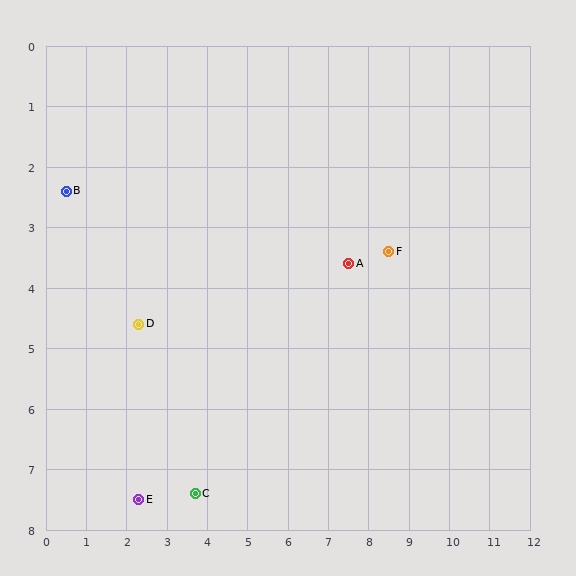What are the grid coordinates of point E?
Point E is at approximately (2.3, 7.5).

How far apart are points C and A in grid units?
Points C and A are about 5.4 grid units apart.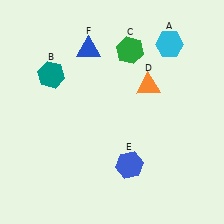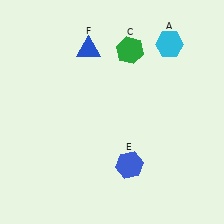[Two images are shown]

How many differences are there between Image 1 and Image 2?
There are 2 differences between the two images.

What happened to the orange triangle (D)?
The orange triangle (D) was removed in Image 2. It was in the top-right area of Image 1.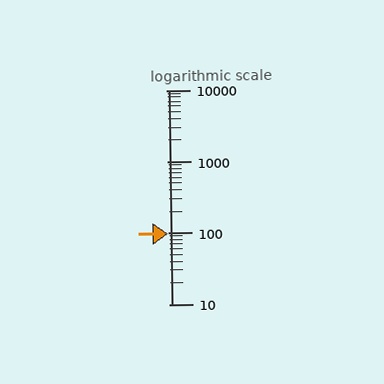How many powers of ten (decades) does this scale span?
The scale spans 3 decades, from 10 to 10000.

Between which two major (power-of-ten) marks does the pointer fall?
The pointer is between 10 and 100.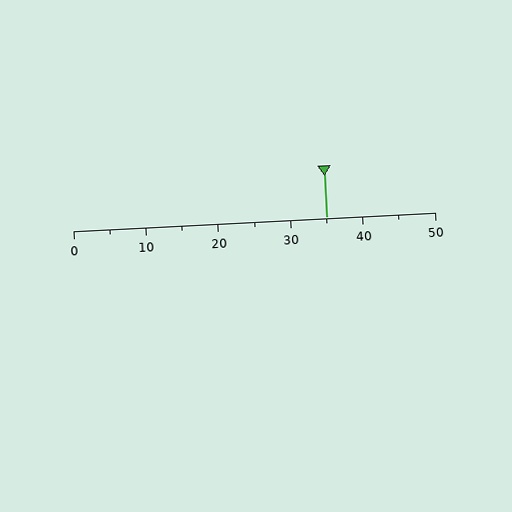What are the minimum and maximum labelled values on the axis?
The axis runs from 0 to 50.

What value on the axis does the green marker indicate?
The marker indicates approximately 35.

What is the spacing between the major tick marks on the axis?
The major ticks are spaced 10 apart.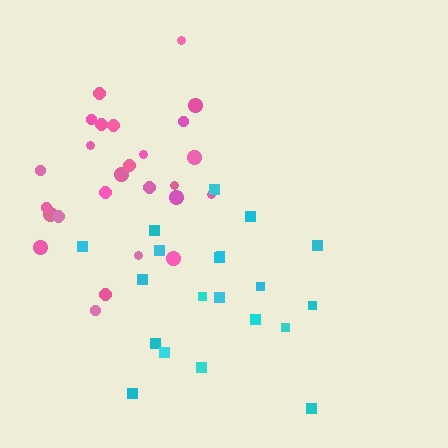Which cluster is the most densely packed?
Pink.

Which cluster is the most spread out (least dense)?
Cyan.